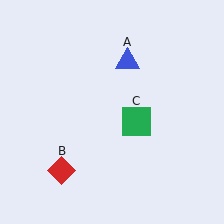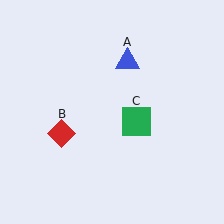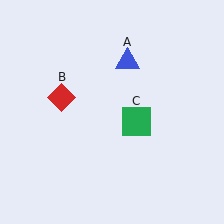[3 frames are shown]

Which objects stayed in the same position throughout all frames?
Blue triangle (object A) and green square (object C) remained stationary.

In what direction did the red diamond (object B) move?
The red diamond (object B) moved up.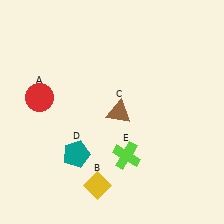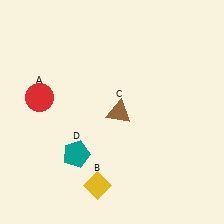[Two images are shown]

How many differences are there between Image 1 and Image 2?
There is 1 difference between the two images.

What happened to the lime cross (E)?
The lime cross (E) was removed in Image 2. It was in the bottom-right area of Image 1.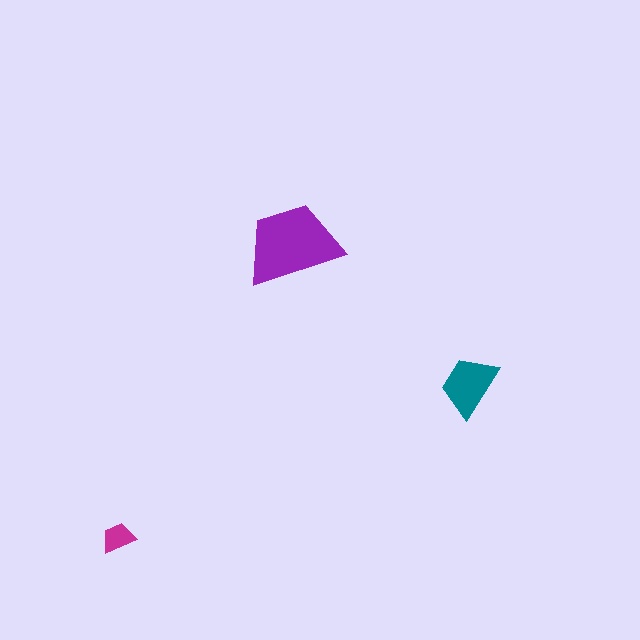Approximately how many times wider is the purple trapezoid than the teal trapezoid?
About 1.5 times wider.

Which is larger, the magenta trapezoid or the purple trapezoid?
The purple one.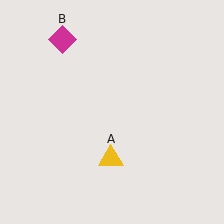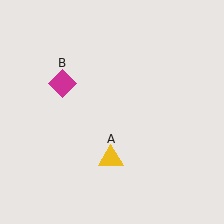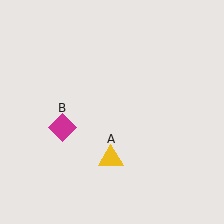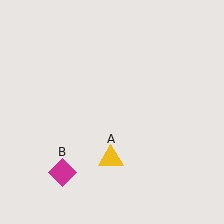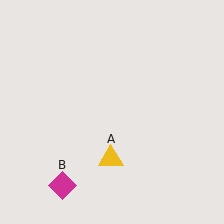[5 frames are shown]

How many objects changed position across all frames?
1 object changed position: magenta diamond (object B).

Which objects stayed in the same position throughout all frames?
Yellow triangle (object A) remained stationary.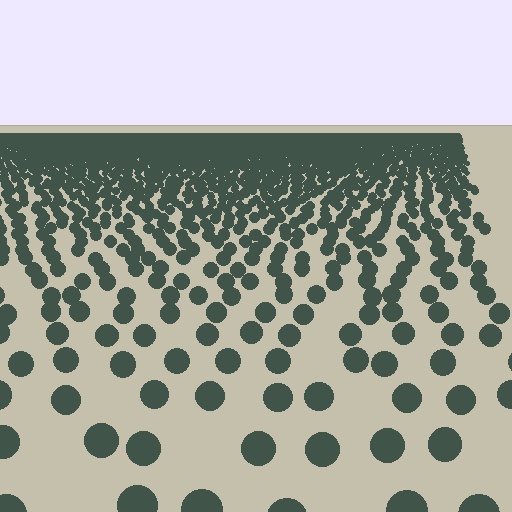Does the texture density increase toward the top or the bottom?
Density increases toward the top.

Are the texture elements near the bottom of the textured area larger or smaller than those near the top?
Larger. Near the bottom, elements are closer to the viewer and appear at a bigger on-screen size.